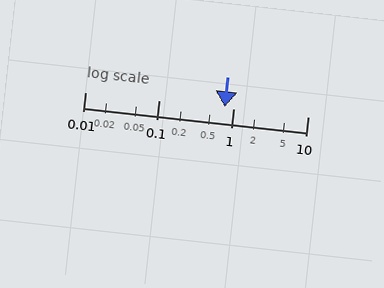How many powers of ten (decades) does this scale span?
The scale spans 3 decades, from 0.01 to 10.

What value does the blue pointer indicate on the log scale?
The pointer indicates approximately 0.77.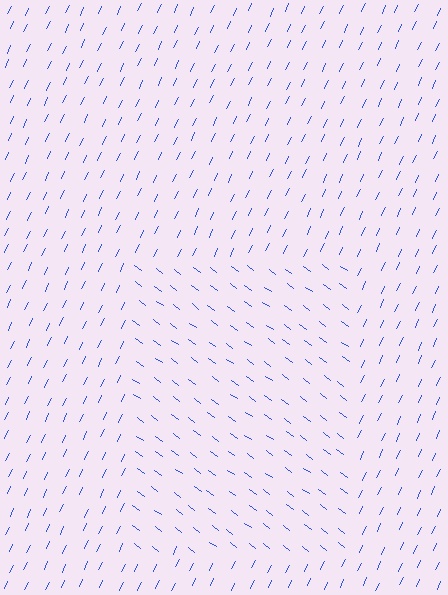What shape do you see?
I see a rectangle.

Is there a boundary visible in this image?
Yes, there is a texture boundary formed by a change in line orientation.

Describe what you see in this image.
The image is filled with small blue line segments. A rectangle region in the image has lines oriented differently from the surrounding lines, creating a visible texture boundary.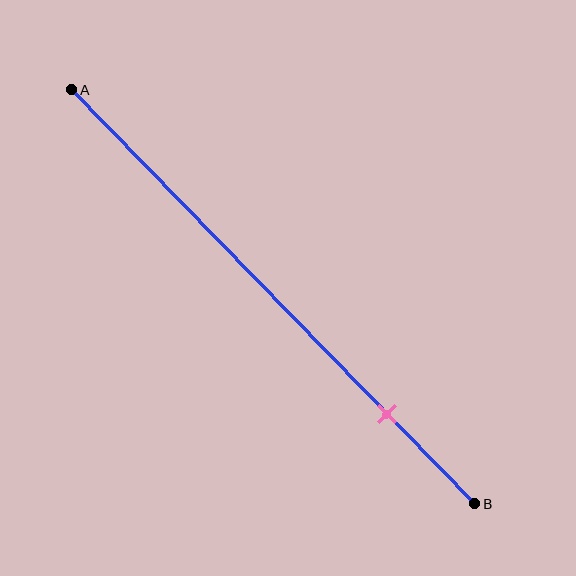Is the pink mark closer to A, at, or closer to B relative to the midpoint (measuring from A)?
The pink mark is closer to point B than the midpoint of segment AB.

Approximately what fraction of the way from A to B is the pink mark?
The pink mark is approximately 80% of the way from A to B.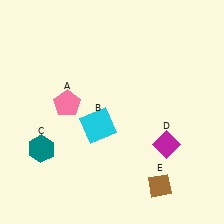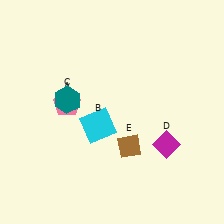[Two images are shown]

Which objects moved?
The objects that moved are: the teal hexagon (C), the brown diamond (E).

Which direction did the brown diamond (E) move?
The brown diamond (E) moved up.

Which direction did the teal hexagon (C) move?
The teal hexagon (C) moved up.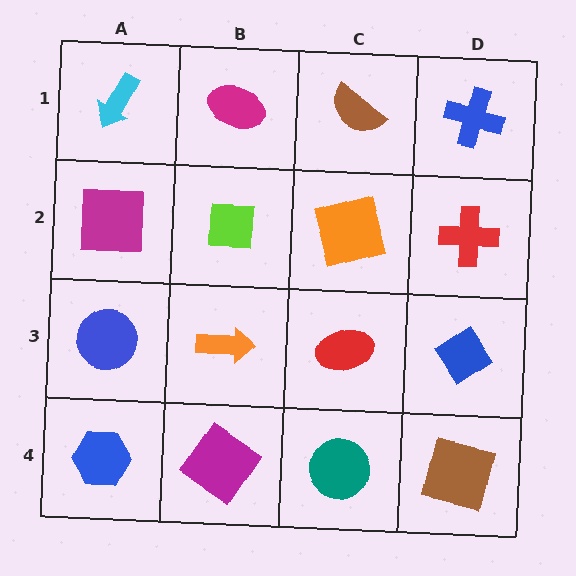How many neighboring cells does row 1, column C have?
3.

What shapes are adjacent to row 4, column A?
A blue circle (row 3, column A), a magenta diamond (row 4, column B).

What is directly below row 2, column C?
A red ellipse.